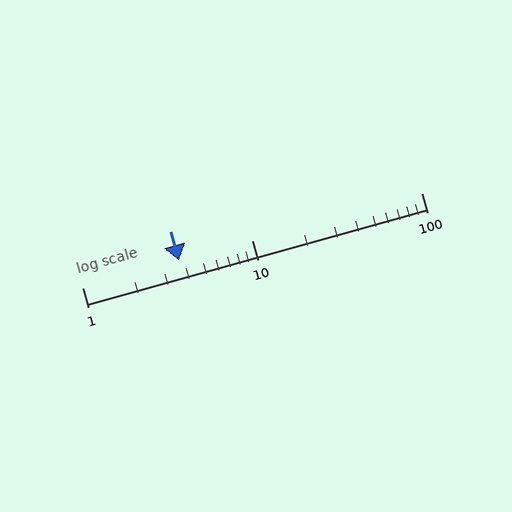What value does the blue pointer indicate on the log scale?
The pointer indicates approximately 3.7.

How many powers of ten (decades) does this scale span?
The scale spans 2 decades, from 1 to 100.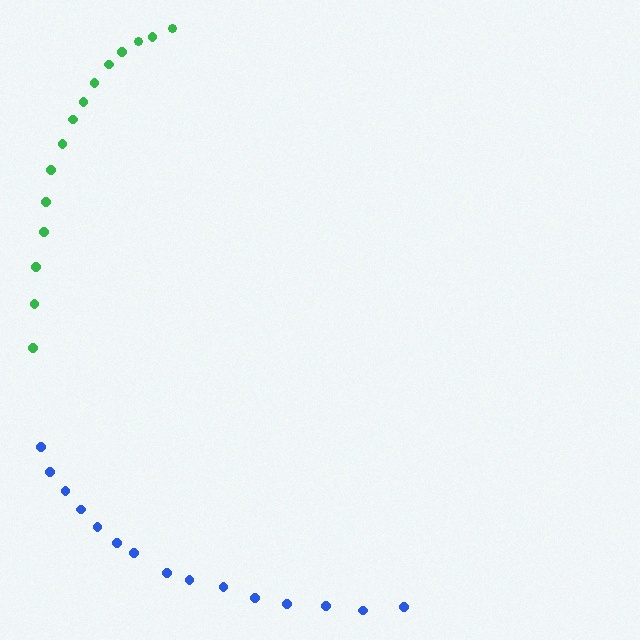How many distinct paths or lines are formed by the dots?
There are 2 distinct paths.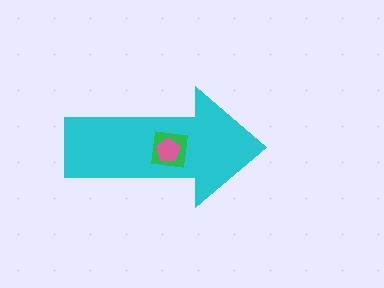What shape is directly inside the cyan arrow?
The green square.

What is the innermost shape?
The pink pentagon.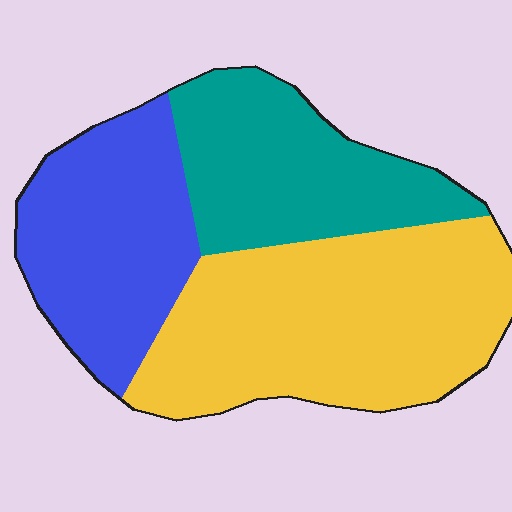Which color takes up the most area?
Yellow, at roughly 45%.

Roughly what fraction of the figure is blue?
Blue takes up about one quarter (1/4) of the figure.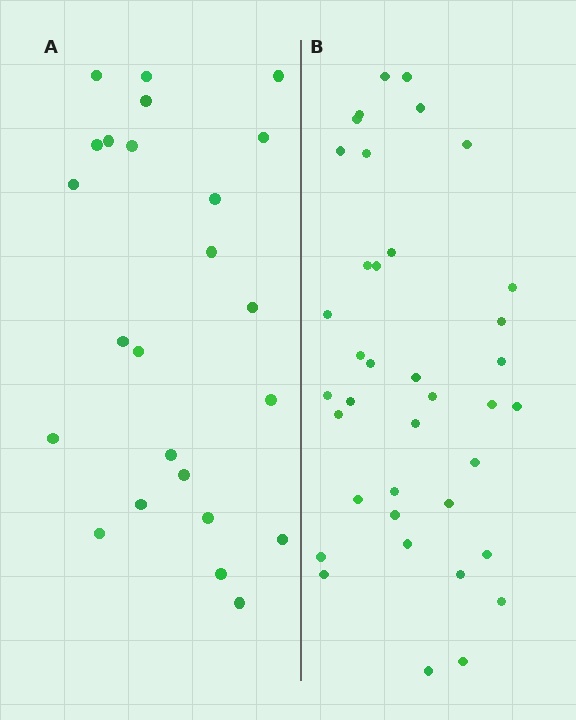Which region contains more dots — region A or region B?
Region B (the right region) has more dots.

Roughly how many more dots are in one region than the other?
Region B has approximately 15 more dots than region A.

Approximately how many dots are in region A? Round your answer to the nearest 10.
About 20 dots. (The exact count is 24, which rounds to 20.)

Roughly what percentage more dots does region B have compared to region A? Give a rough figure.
About 60% more.